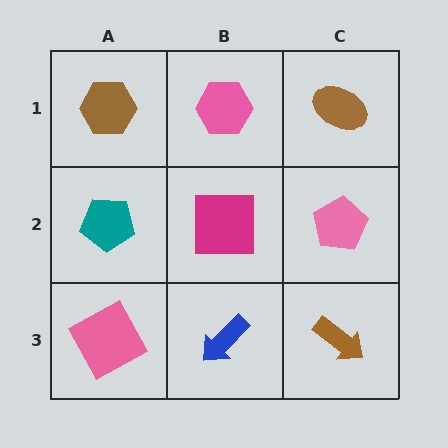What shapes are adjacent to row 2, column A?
A brown hexagon (row 1, column A), a pink square (row 3, column A), a magenta square (row 2, column B).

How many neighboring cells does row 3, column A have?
2.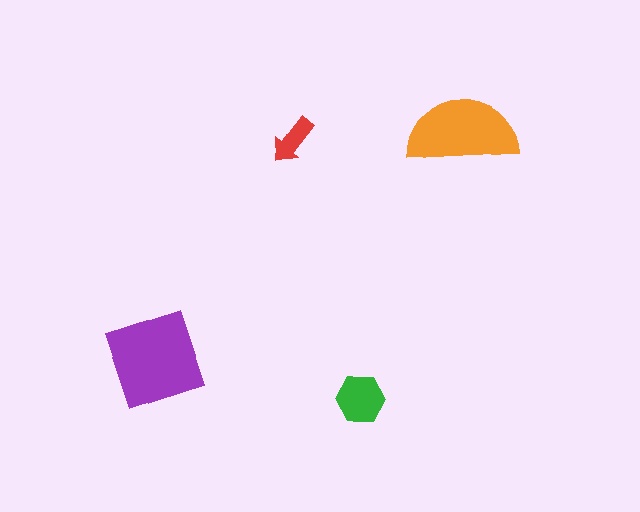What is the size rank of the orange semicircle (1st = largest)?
2nd.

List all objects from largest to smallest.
The purple diamond, the orange semicircle, the green hexagon, the red arrow.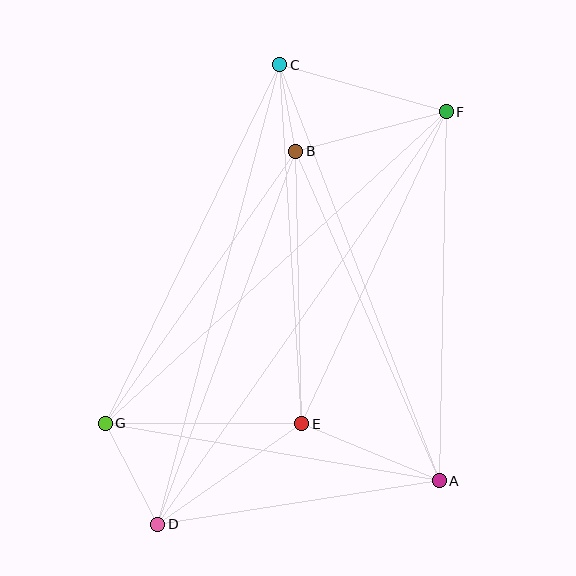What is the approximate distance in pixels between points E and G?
The distance between E and G is approximately 196 pixels.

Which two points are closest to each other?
Points B and C are closest to each other.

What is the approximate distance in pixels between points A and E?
The distance between A and E is approximately 149 pixels.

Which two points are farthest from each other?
Points D and F are farthest from each other.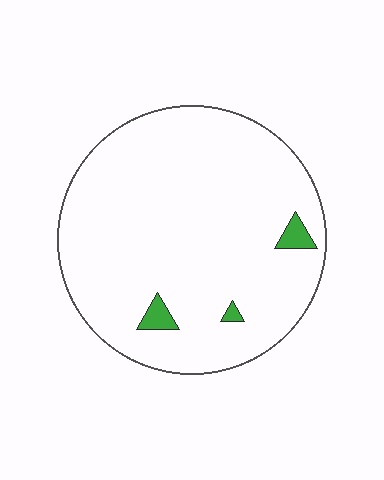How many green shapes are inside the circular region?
3.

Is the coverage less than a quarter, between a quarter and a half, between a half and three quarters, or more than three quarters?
Less than a quarter.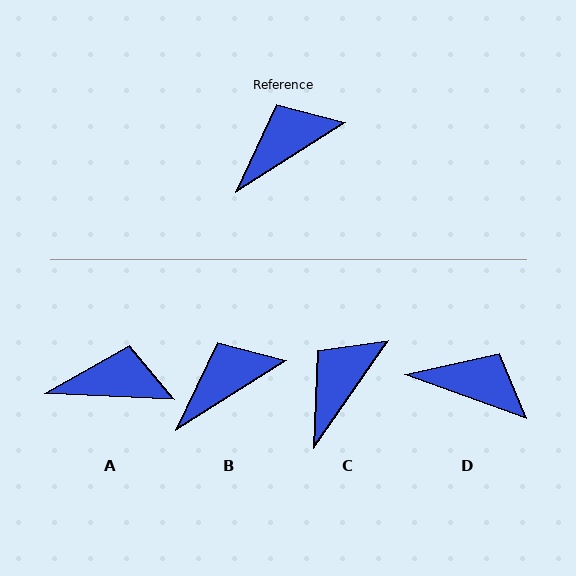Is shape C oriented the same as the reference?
No, it is off by about 23 degrees.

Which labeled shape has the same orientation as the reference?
B.